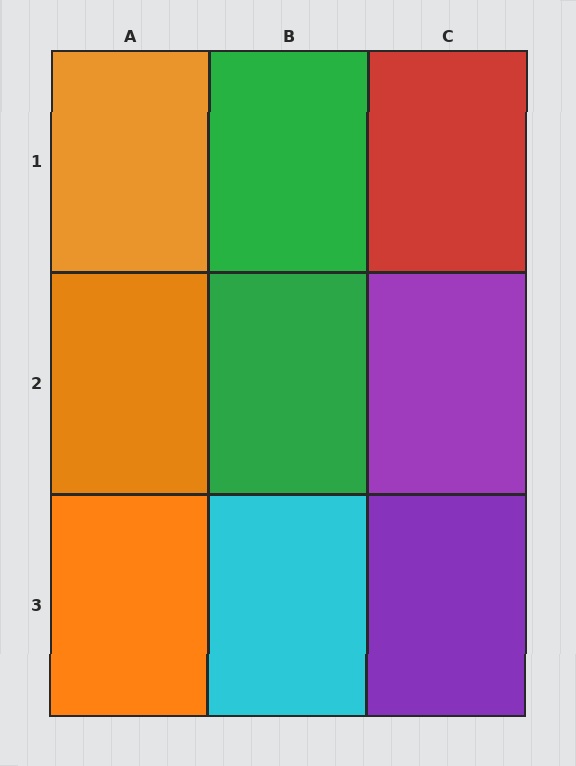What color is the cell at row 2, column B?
Green.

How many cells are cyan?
1 cell is cyan.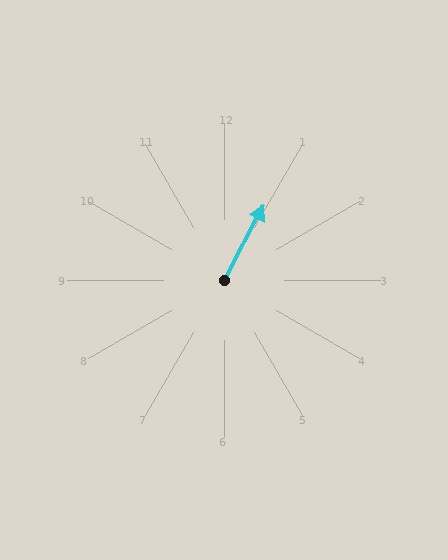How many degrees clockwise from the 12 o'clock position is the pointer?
Approximately 28 degrees.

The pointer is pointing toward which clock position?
Roughly 1 o'clock.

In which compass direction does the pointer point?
Northeast.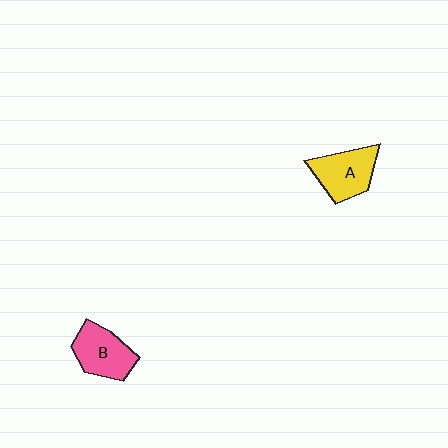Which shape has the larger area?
Shape A (yellow).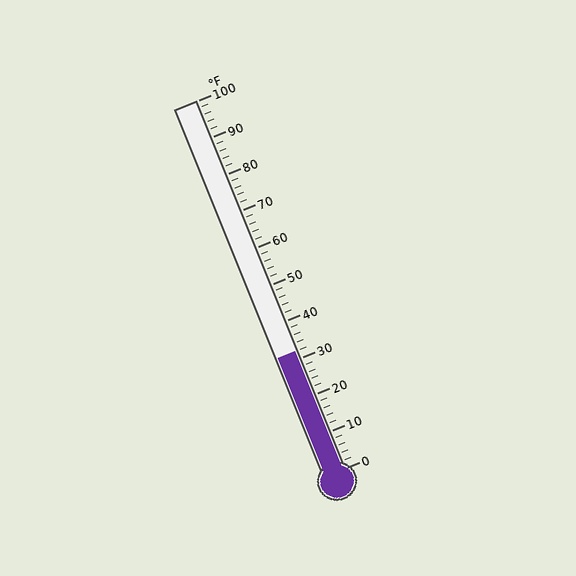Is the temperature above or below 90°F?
The temperature is below 90°F.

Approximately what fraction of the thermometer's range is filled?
The thermometer is filled to approximately 30% of its range.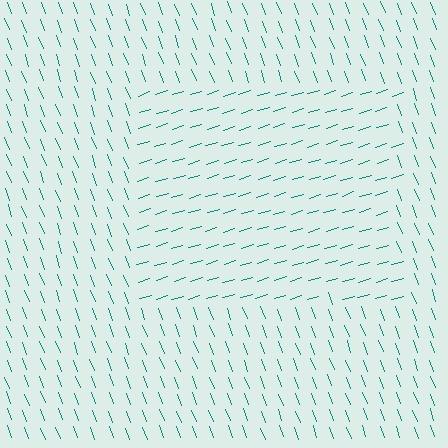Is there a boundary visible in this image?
Yes, there is a texture boundary formed by a change in line orientation.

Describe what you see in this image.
The image is filled with small teal line segments. A rectangle region in the image has lines oriented differently from the surrounding lines, creating a visible texture boundary.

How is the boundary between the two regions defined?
The boundary is defined purely by a change in line orientation (approximately 87 degrees difference). All lines are the same color and thickness.